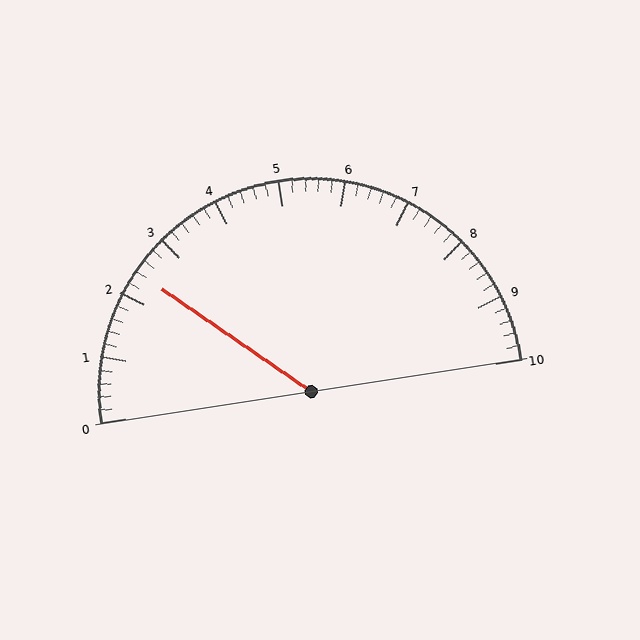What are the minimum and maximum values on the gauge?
The gauge ranges from 0 to 10.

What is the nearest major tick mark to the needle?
The nearest major tick mark is 2.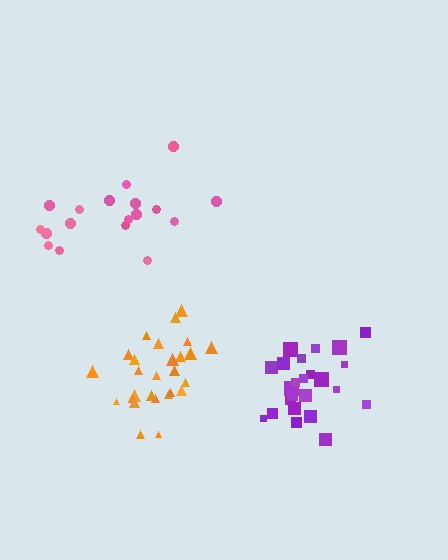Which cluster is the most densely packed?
Purple.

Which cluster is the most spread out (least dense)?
Pink.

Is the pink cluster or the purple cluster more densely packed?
Purple.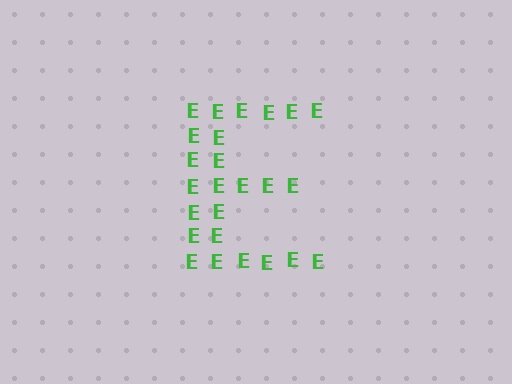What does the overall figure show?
The overall figure shows the letter E.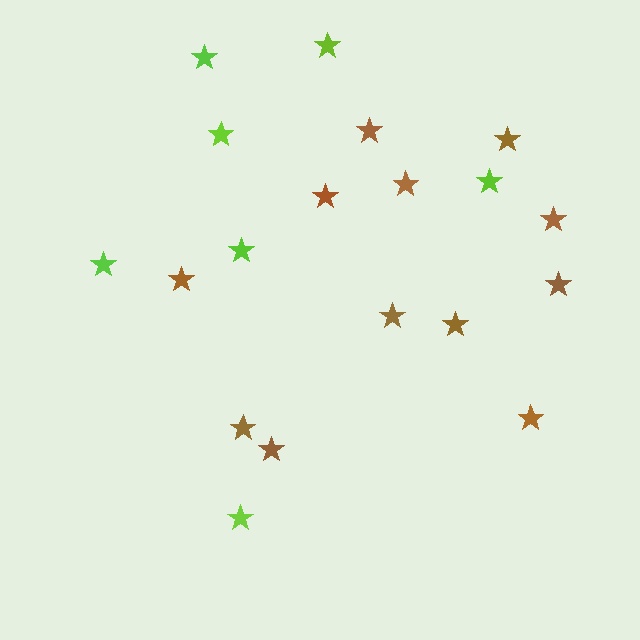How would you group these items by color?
There are 2 groups: one group of brown stars (12) and one group of lime stars (7).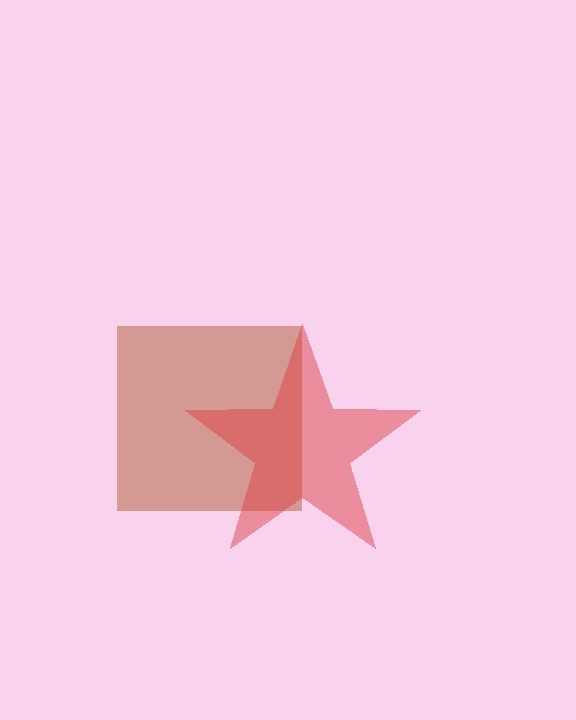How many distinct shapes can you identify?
There are 2 distinct shapes: a brown square, a red star.